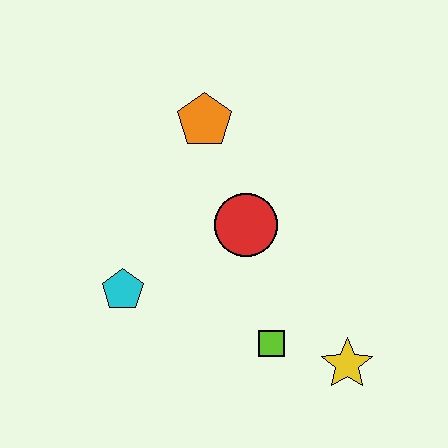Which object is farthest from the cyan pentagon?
The yellow star is farthest from the cyan pentagon.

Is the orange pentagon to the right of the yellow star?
No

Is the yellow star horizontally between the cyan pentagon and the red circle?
No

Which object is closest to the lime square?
The yellow star is closest to the lime square.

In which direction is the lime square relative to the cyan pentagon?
The lime square is to the right of the cyan pentagon.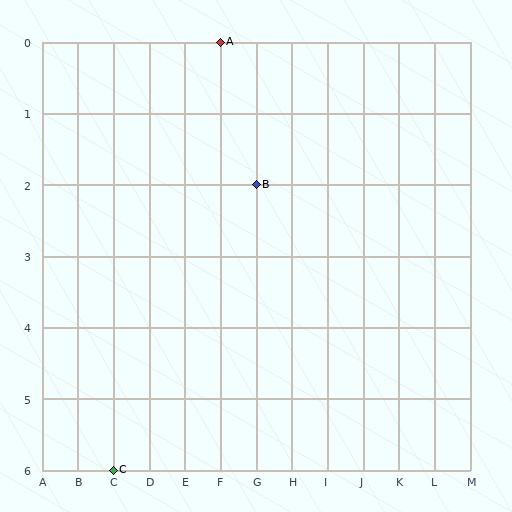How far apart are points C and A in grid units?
Points C and A are 3 columns and 6 rows apart (about 6.7 grid units diagonally).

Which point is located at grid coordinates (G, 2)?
Point B is at (G, 2).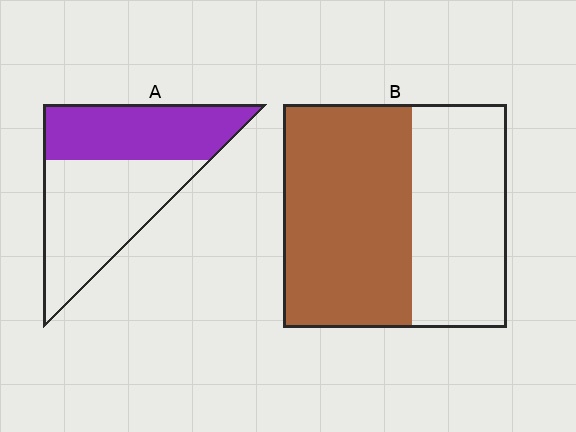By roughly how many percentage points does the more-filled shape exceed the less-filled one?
By roughly 15 percentage points (B over A).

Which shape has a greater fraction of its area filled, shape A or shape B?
Shape B.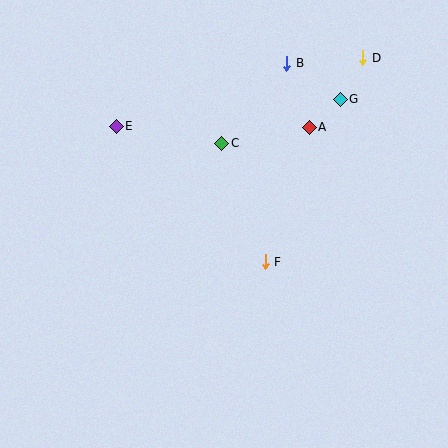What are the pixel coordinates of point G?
Point G is at (340, 99).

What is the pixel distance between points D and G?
The distance between D and G is 47 pixels.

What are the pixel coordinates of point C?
Point C is at (222, 143).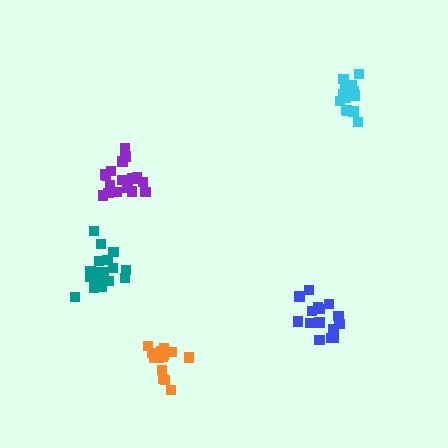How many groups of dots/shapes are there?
There are 5 groups.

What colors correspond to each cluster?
The clusters are colored: orange, blue, cyan, purple, teal.